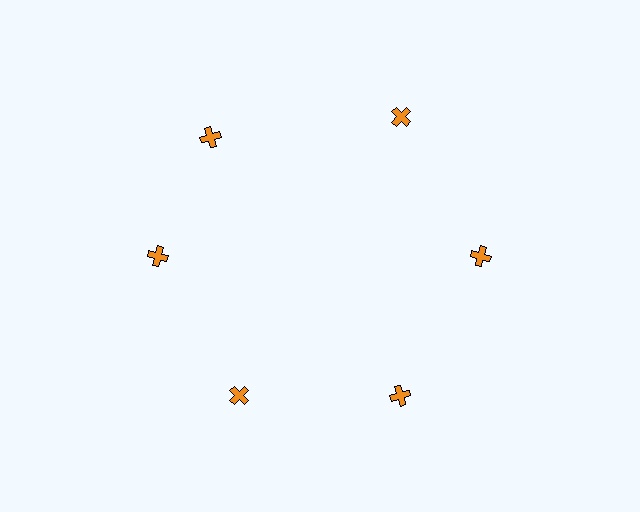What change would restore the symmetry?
The symmetry would be restored by rotating it back into even spacing with its neighbors so that all 6 crosses sit at equal angles and equal distance from the center.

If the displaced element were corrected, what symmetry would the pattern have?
It would have 6-fold rotational symmetry — the pattern would map onto itself every 60 degrees.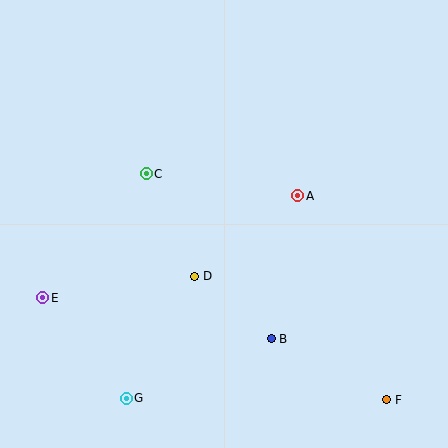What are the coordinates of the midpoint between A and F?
The midpoint between A and F is at (342, 298).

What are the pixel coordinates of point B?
Point B is at (271, 339).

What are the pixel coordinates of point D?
Point D is at (195, 276).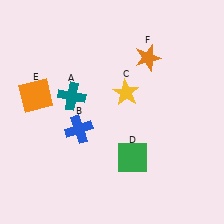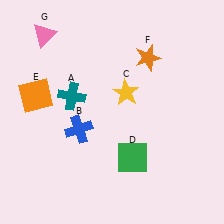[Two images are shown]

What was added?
A pink triangle (G) was added in Image 2.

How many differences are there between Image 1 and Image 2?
There is 1 difference between the two images.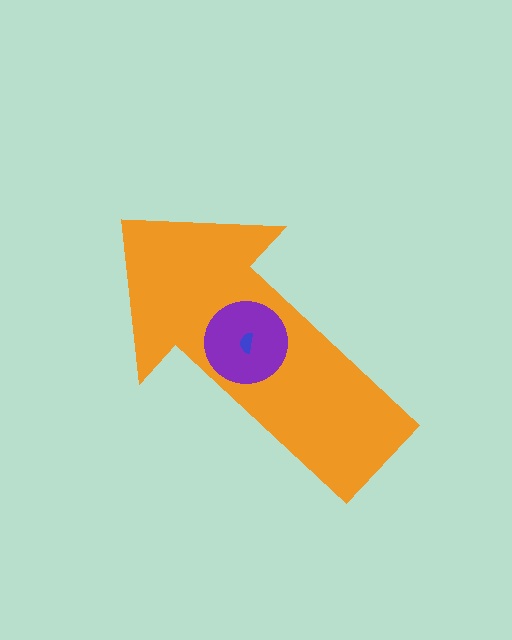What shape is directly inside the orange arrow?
The purple circle.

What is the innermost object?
The blue semicircle.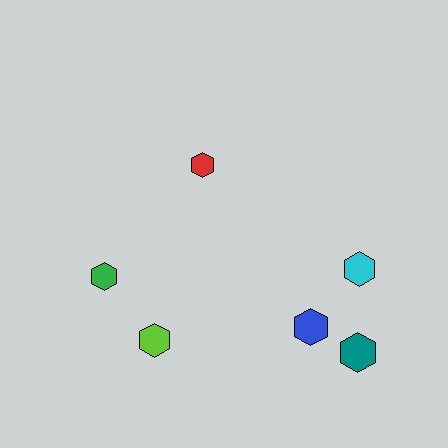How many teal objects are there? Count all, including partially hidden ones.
There is 1 teal object.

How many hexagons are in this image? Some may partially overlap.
There are 6 hexagons.